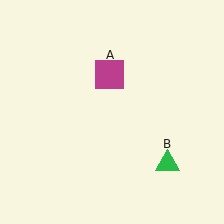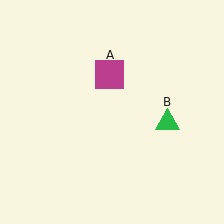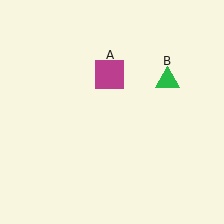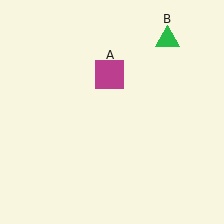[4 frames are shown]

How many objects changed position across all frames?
1 object changed position: green triangle (object B).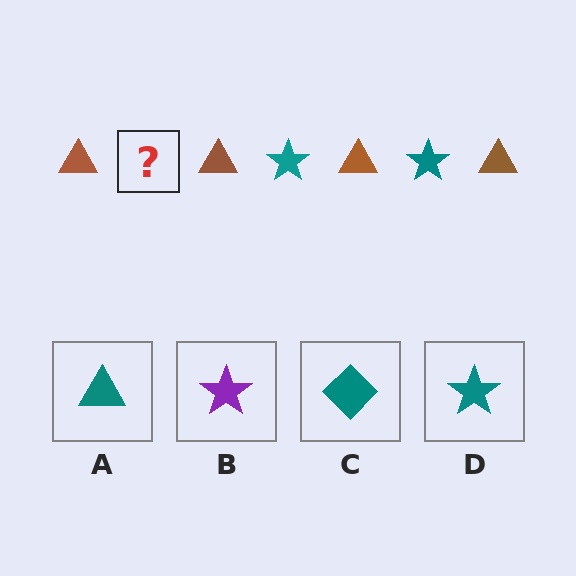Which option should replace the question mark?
Option D.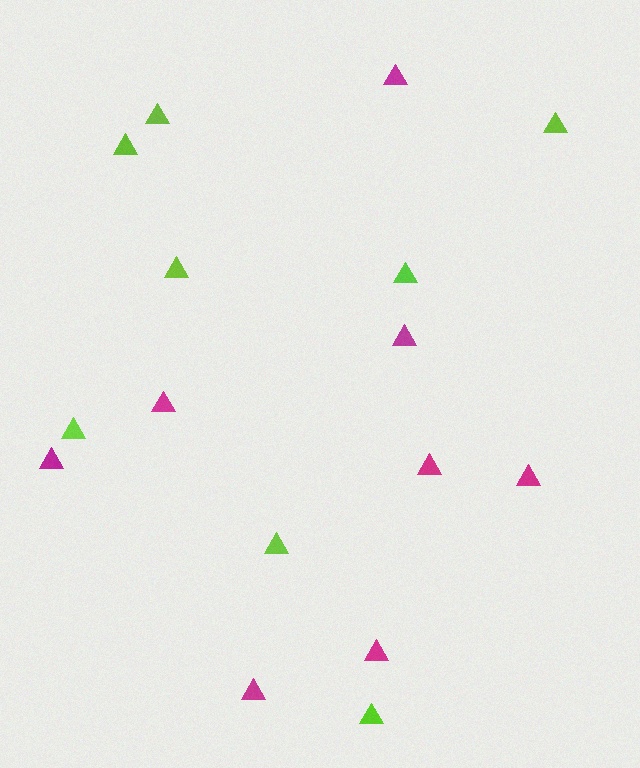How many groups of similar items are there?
There are 2 groups: one group of magenta triangles (8) and one group of lime triangles (8).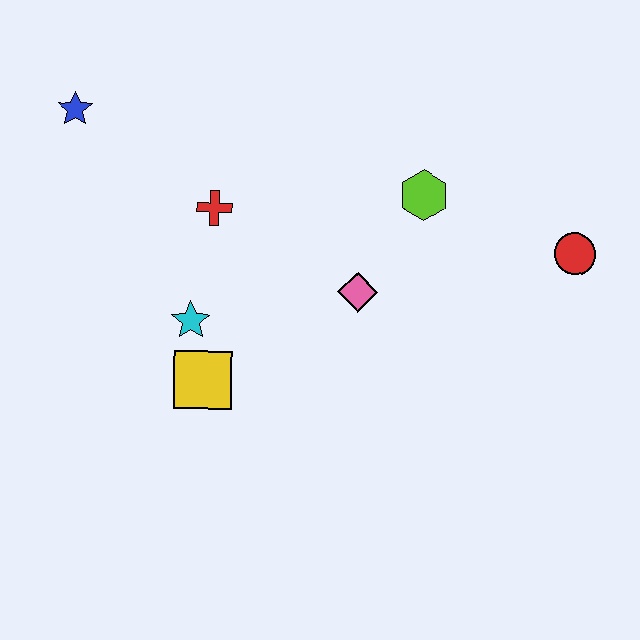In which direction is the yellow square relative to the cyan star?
The yellow square is below the cyan star.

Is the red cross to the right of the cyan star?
Yes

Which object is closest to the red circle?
The lime hexagon is closest to the red circle.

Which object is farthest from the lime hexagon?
The blue star is farthest from the lime hexagon.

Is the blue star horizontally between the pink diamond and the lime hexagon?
No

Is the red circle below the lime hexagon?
Yes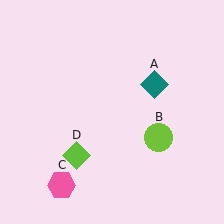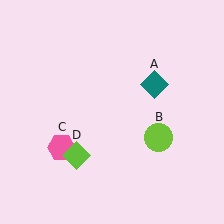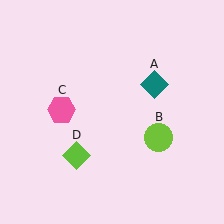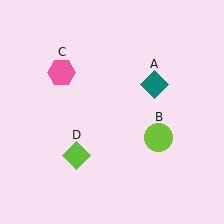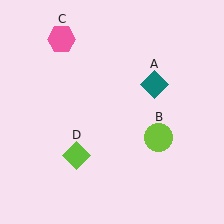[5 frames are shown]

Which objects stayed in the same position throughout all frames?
Teal diamond (object A) and lime circle (object B) and lime diamond (object D) remained stationary.